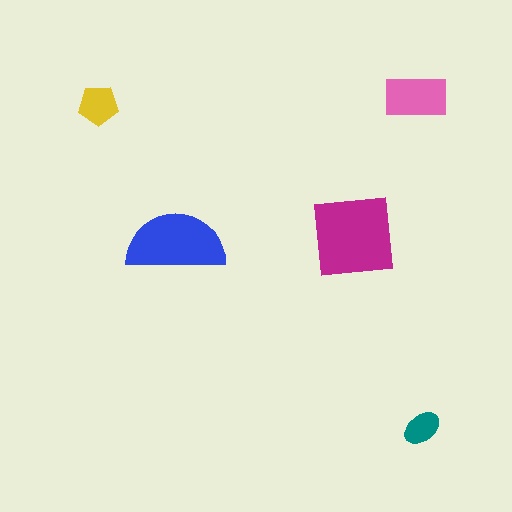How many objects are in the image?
There are 5 objects in the image.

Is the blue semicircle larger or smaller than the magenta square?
Smaller.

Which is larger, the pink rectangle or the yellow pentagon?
The pink rectangle.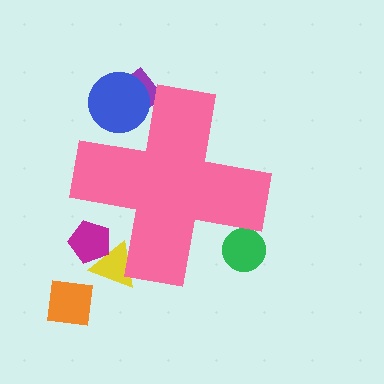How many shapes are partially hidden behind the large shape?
5 shapes are partially hidden.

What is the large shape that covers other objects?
A pink cross.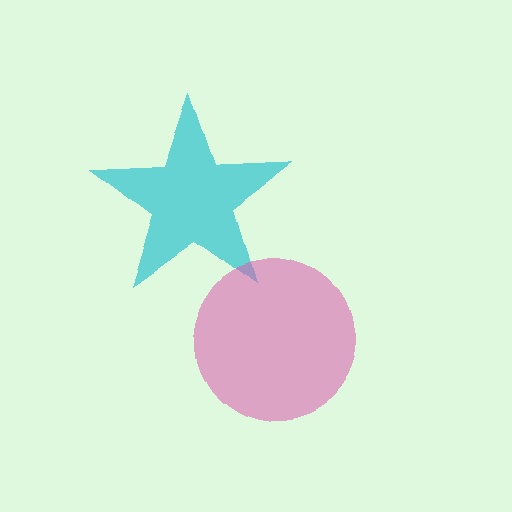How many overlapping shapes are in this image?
There are 2 overlapping shapes in the image.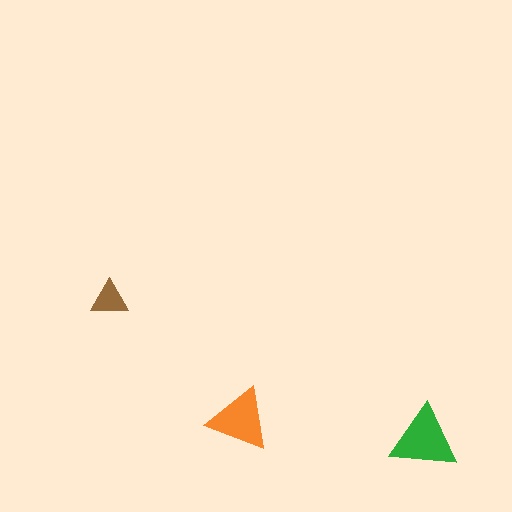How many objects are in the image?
There are 3 objects in the image.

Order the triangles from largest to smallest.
the green one, the orange one, the brown one.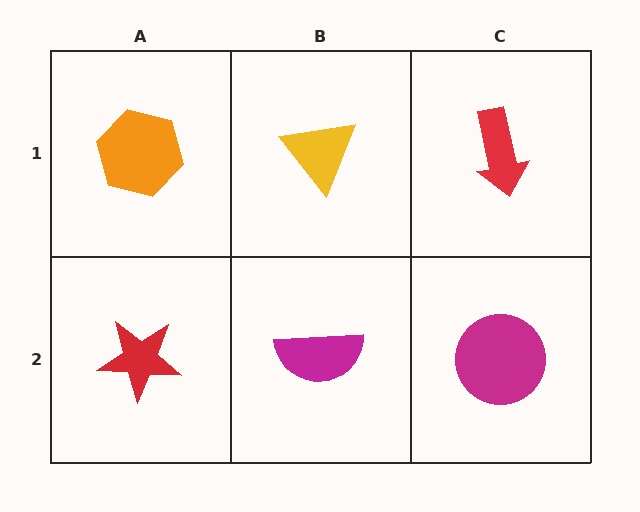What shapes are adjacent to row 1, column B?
A magenta semicircle (row 2, column B), an orange hexagon (row 1, column A), a red arrow (row 1, column C).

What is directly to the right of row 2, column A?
A magenta semicircle.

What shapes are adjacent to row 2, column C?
A red arrow (row 1, column C), a magenta semicircle (row 2, column B).